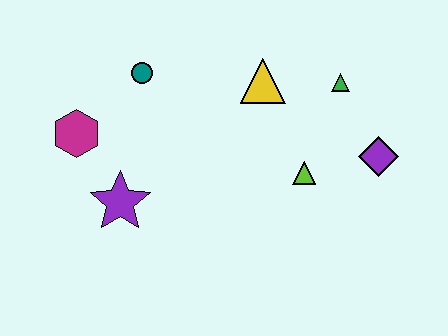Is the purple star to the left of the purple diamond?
Yes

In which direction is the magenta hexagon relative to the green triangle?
The magenta hexagon is to the left of the green triangle.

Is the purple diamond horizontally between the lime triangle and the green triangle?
No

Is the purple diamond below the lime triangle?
No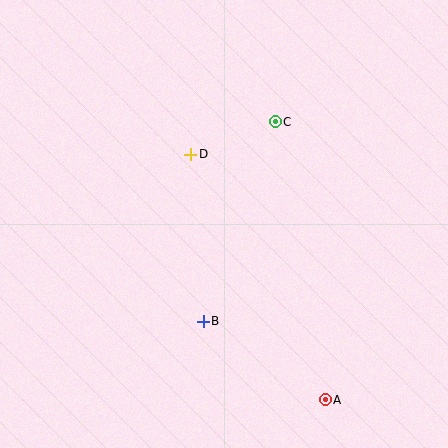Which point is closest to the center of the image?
Point D at (191, 154) is closest to the center.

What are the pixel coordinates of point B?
Point B is at (203, 321).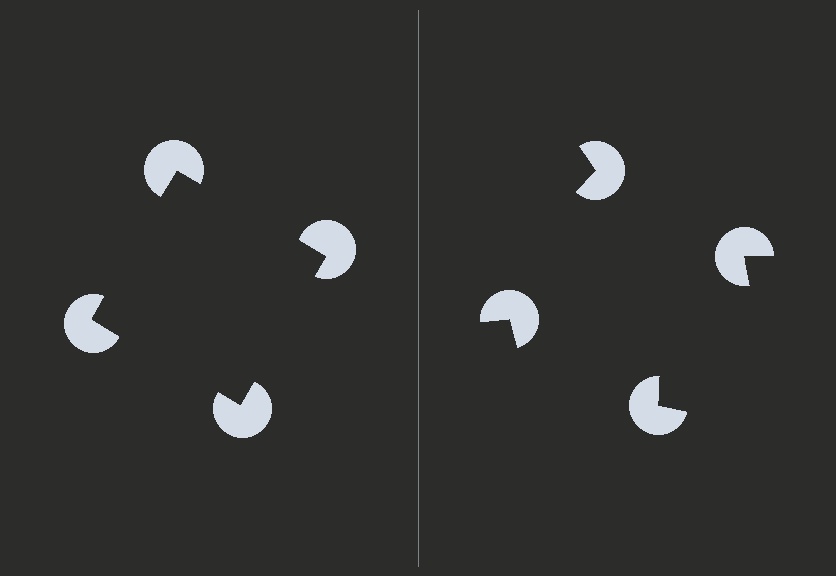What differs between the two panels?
The pac-man discs are positioned identically on both sides; only the wedge orientations differ. On the left they align to a square; on the right they are misaligned.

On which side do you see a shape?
An illusory square appears on the left side. On the right side the wedge cuts are rotated, so no coherent shape forms.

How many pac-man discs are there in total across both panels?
8 — 4 on each side.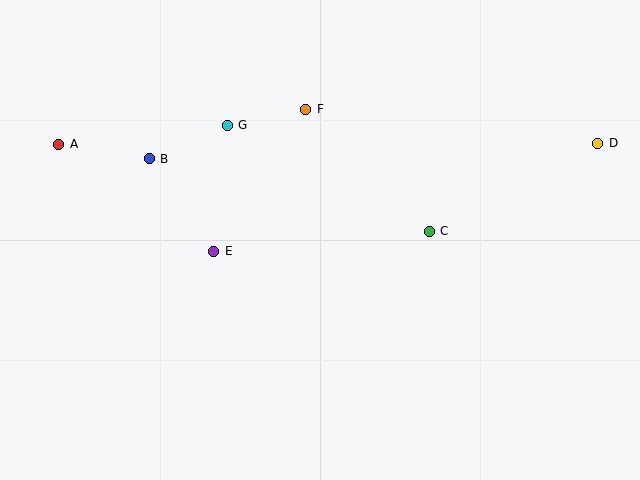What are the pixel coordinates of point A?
Point A is at (58, 144).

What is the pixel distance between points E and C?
The distance between E and C is 217 pixels.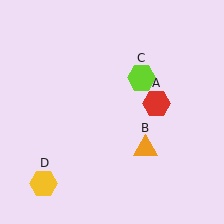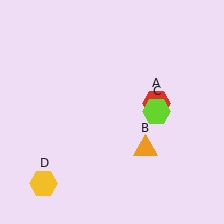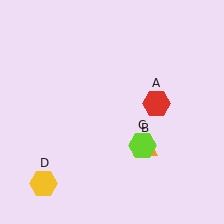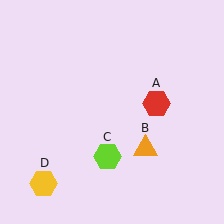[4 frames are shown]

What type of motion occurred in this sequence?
The lime hexagon (object C) rotated clockwise around the center of the scene.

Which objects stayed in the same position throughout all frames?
Red hexagon (object A) and orange triangle (object B) and yellow hexagon (object D) remained stationary.